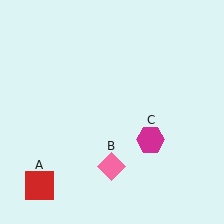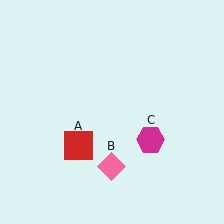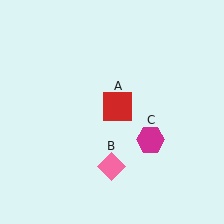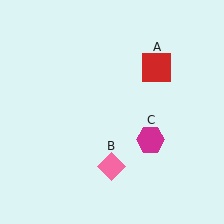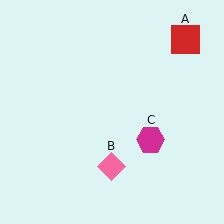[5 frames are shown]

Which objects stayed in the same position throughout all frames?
Pink diamond (object B) and magenta hexagon (object C) remained stationary.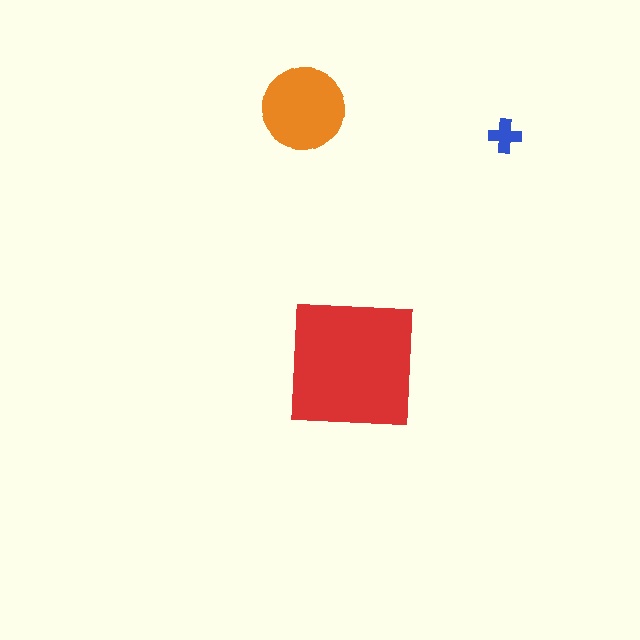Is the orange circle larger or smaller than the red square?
Smaller.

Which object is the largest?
The red square.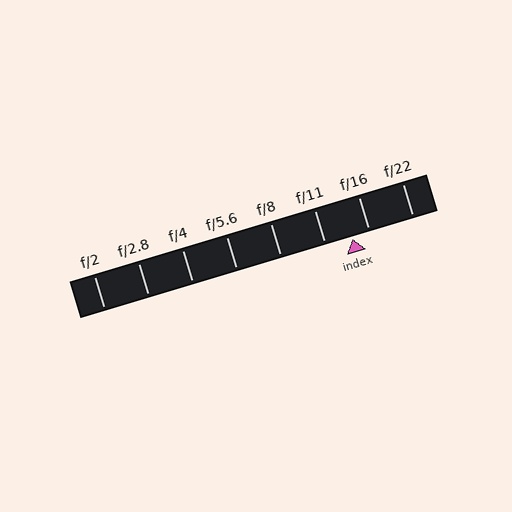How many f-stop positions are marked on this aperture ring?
There are 8 f-stop positions marked.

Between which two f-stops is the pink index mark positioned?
The index mark is between f/11 and f/16.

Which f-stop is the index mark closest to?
The index mark is closest to f/16.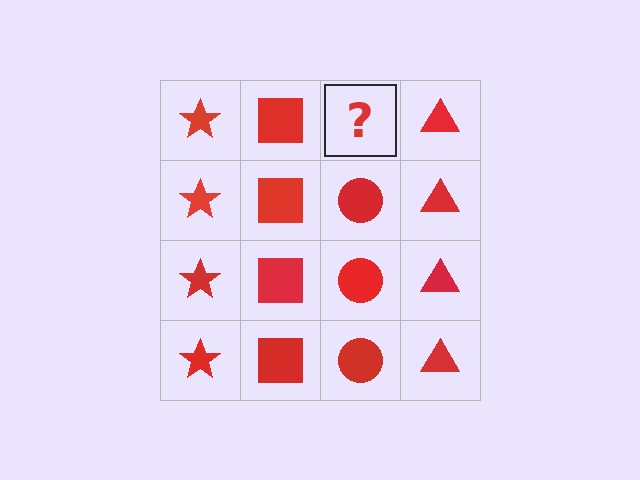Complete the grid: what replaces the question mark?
The question mark should be replaced with a red circle.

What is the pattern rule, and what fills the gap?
The rule is that each column has a consistent shape. The gap should be filled with a red circle.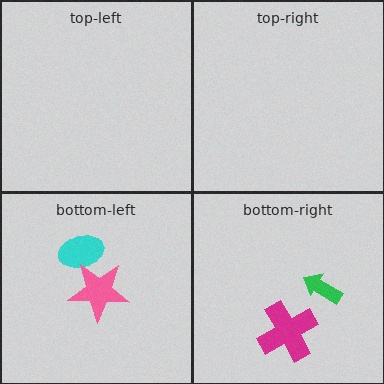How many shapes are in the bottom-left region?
2.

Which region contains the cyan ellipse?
The bottom-left region.